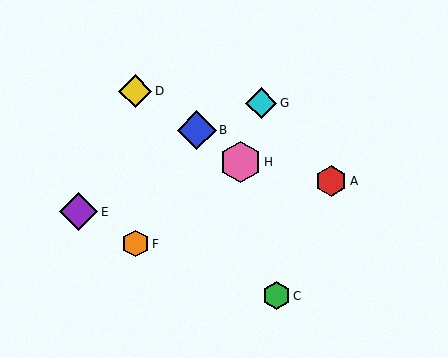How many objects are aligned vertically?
2 objects (D, F) are aligned vertically.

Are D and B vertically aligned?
No, D is at x≈135 and B is at x≈197.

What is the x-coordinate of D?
Object D is at x≈135.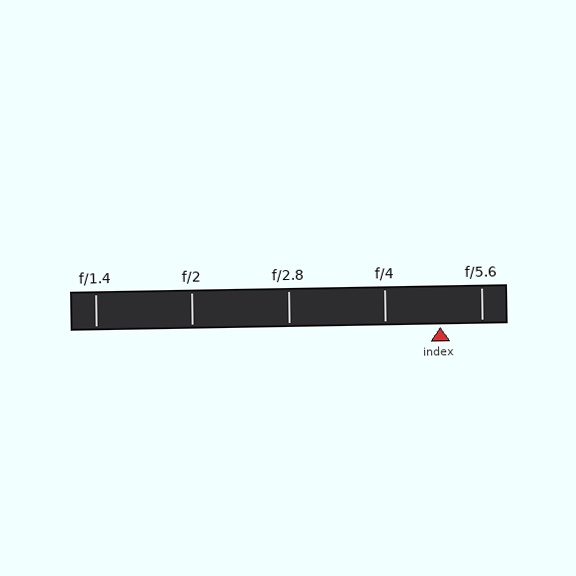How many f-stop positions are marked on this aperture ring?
There are 5 f-stop positions marked.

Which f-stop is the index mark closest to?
The index mark is closest to f/5.6.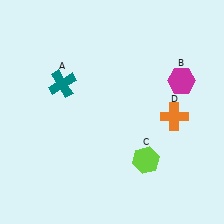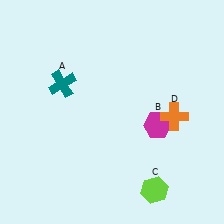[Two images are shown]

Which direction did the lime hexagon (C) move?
The lime hexagon (C) moved down.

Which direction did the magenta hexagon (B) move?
The magenta hexagon (B) moved down.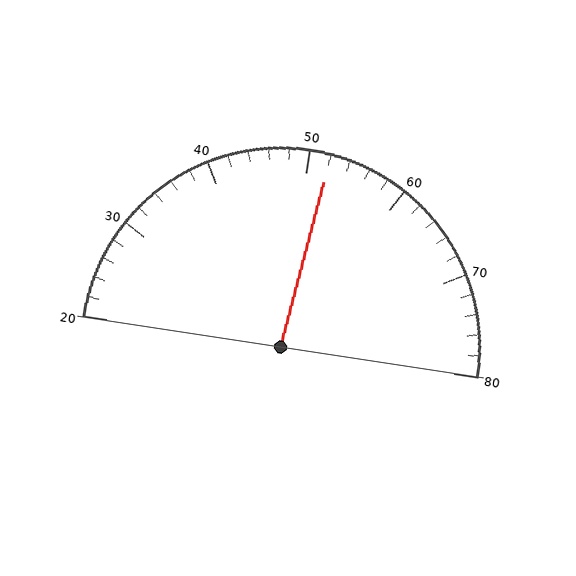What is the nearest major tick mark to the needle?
The nearest major tick mark is 50.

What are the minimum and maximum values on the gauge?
The gauge ranges from 20 to 80.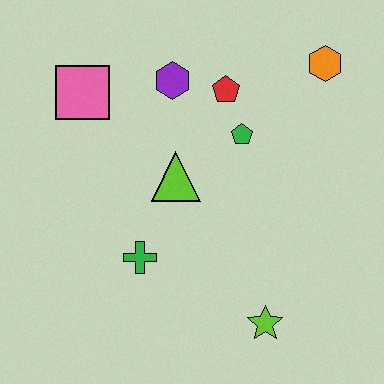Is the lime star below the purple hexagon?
Yes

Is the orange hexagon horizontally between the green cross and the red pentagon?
No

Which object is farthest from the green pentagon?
The lime star is farthest from the green pentagon.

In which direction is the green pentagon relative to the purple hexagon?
The green pentagon is to the right of the purple hexagon.